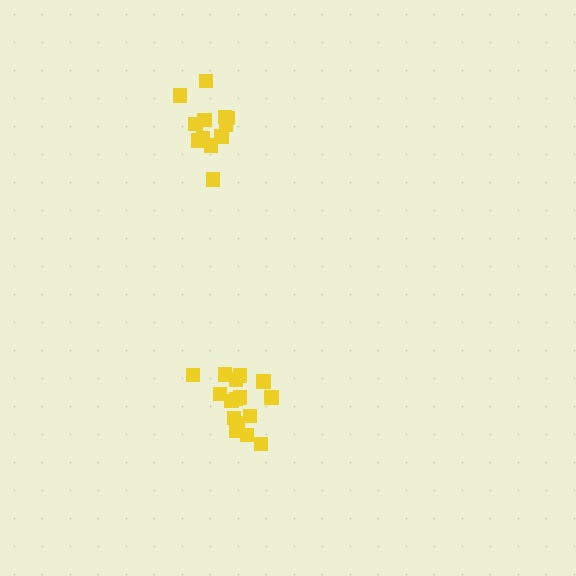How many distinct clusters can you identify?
There are 2 distinct clusters.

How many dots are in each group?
Group 1: 16 dots, Group 2: 13 dots (29 total).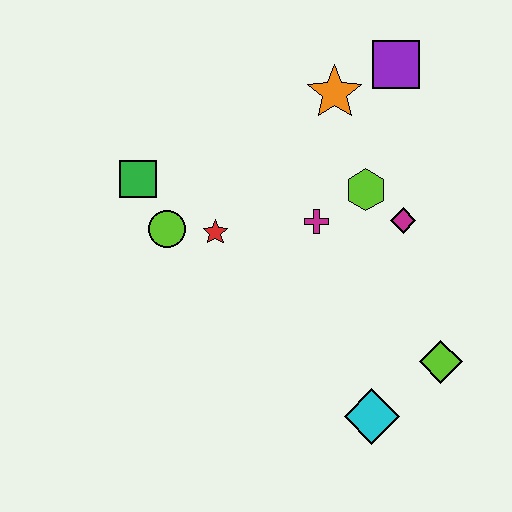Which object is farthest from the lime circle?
The lime diamond is farthest from the lime circle.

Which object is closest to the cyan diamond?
The lime diamond is closest to the cyan diamond.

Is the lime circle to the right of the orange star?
No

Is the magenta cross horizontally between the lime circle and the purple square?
Yes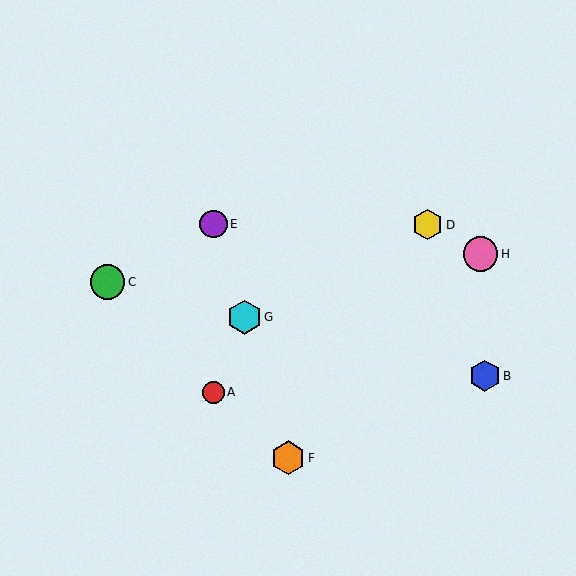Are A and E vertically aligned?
Yes, both are at x≈214.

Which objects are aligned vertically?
Objects A, E are aligned vertically.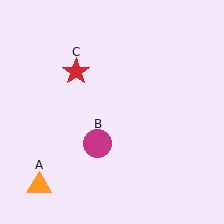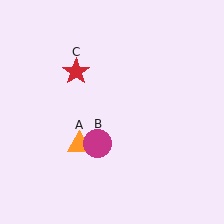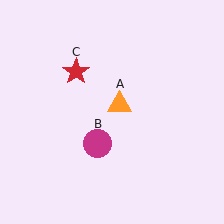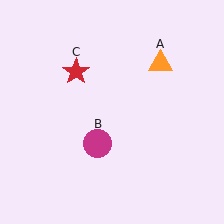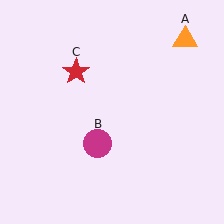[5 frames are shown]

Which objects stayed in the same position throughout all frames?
Magenta circle (object B) and red star (object C) remained stationary.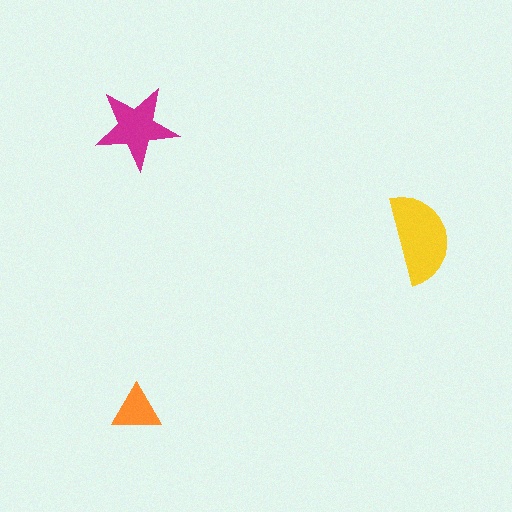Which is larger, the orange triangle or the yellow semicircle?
The yellow semicircle.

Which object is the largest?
The yellow semicircle.